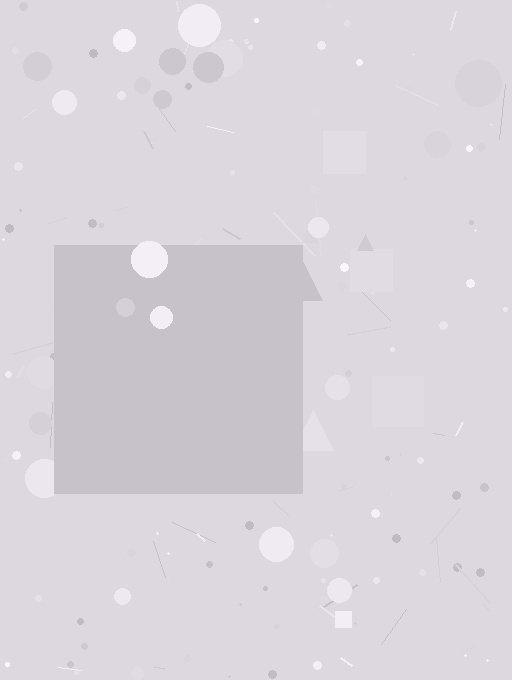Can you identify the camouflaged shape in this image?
The camouflaged shape is a square.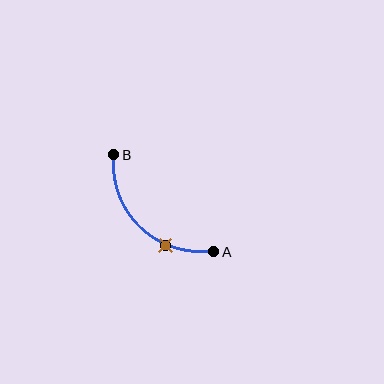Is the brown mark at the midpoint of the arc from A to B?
No. The brown mark lies on the arc but is closer to endpoint A. The arc midpoint would be at the point on the curve equidistant along the arc from both A and B.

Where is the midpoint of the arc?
The arc midpoint is the point on the curve farthest from the straight line joining A and B. It sits below and to the left of that line.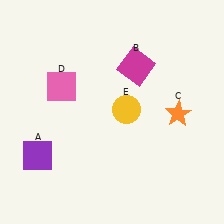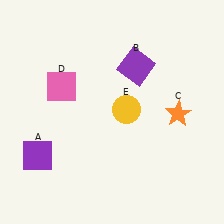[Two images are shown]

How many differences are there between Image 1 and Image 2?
There is 1 difference between the two images.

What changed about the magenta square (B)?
In Image 1, B is magenta. In Image 2, it changed to purple.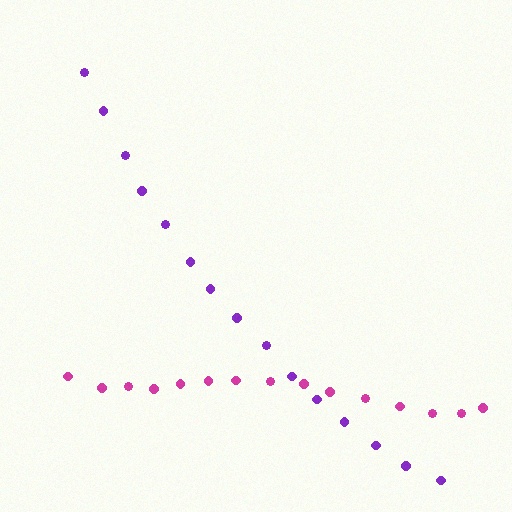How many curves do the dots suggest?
There are 2 distinct paths.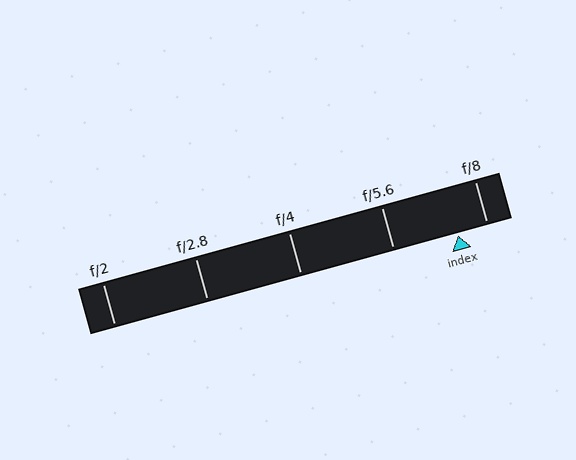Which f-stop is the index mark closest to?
The index mark is closest to f/8.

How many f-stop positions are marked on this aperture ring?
There are 5 f-stop positions marked.